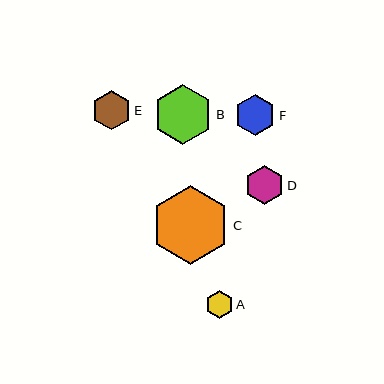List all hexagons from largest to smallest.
From largest to smallest: C, B, F, E, D, A.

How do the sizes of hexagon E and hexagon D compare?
Hexagon E and hexagon D are approximately the same size.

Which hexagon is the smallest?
Hexagon A is the smallest with a size of approximately 28 pixels.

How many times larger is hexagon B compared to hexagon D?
Hexagon B is approximately 1.5 times the size of hexagon D.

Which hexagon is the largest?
Hexagon C is the largest with a size of approximately 79 pixels.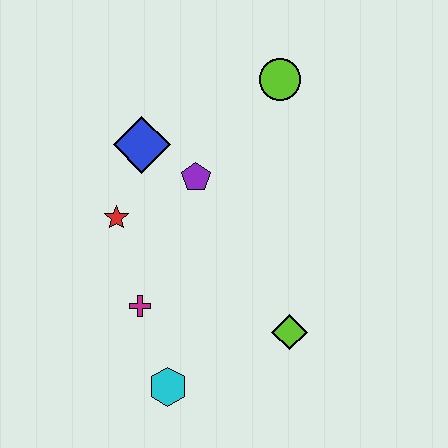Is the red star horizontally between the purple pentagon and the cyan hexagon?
No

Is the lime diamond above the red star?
No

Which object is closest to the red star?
The blue diamond is closest to the red star.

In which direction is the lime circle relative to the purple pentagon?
The lime circle is above the purple pentagon.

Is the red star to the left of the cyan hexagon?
Yes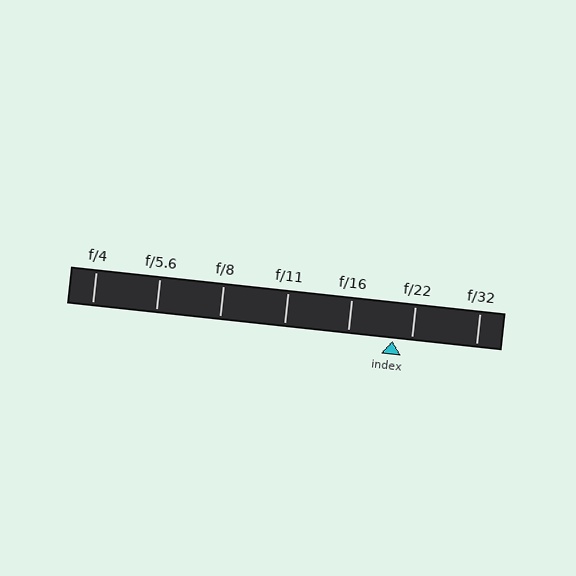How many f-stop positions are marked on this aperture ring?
There are 7 f-stop positions marked.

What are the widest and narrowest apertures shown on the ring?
The widest aperture shown is f/4 and the narrowest is f/32.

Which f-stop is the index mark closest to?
The index mark is closest to f/22.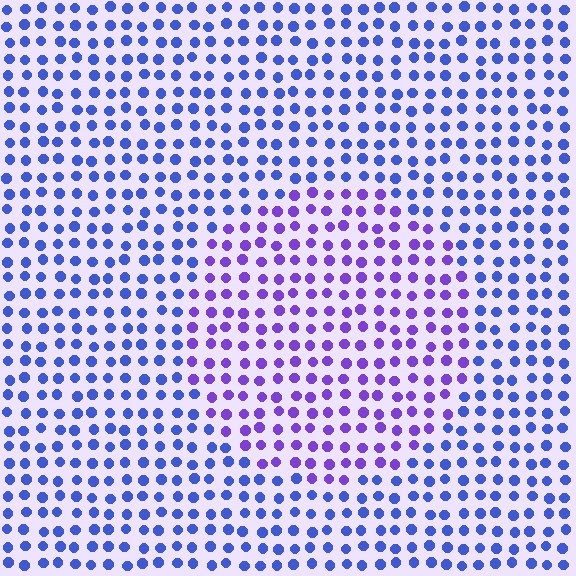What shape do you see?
I see a circle.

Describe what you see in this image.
The image is filled with small blue elements in a uniform arrangement. A circle-shaped region is visible where the elements are tinted to a slightly different hue, forming a subtle color boundary.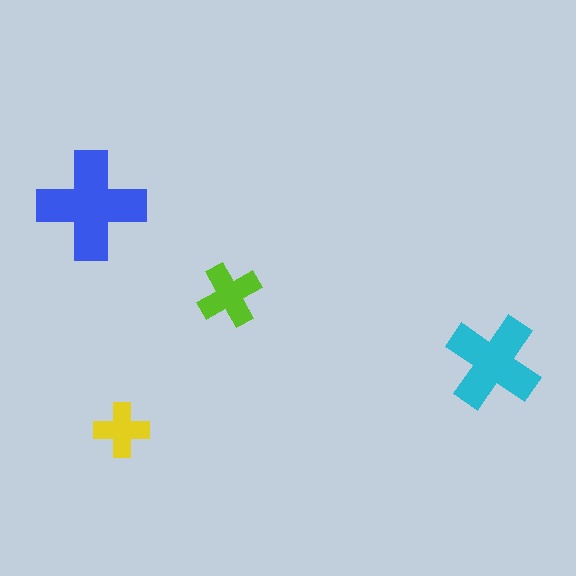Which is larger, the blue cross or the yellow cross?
The blue one.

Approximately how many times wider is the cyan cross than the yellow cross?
About 1.5 times wider.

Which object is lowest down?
The yellow cross is bottommost.